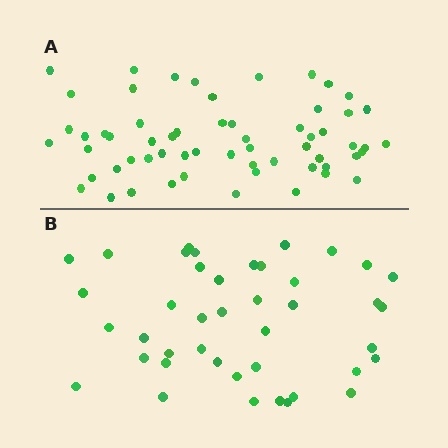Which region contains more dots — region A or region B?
Region A (the top region) has more dots.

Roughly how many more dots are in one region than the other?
Region A has approximately 20 more dots than region B.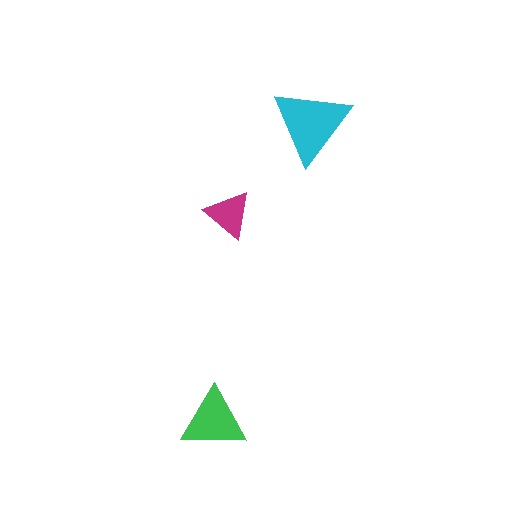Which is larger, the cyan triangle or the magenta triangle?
The cyan one.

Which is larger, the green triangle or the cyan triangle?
The cyan one.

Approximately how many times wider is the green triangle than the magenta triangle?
About 1.5 times wider.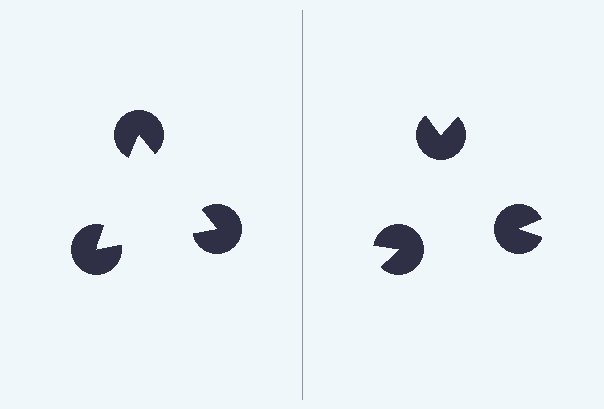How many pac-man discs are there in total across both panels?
6 — 3 on each side.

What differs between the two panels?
The pac-man discs are positioned identically on both sides; only the wedge orientations differ. On the left they align to a triangle; on the right they are misaligned.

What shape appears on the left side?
An illusory triangle.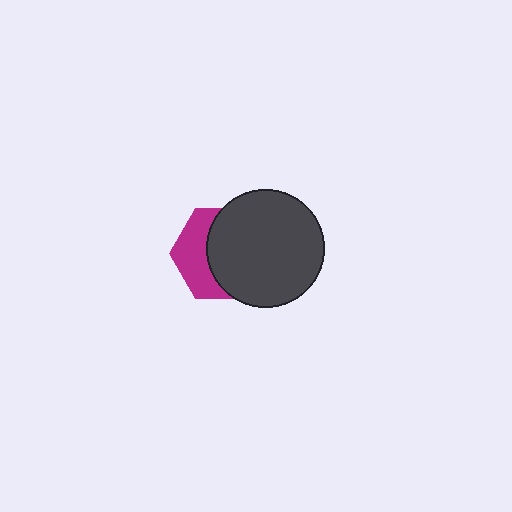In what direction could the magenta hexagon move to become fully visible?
The magenta hexagon could move left. That would shift it out from behind the dark gray circle entirely.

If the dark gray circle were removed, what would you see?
You would see the complete magenta hexagon.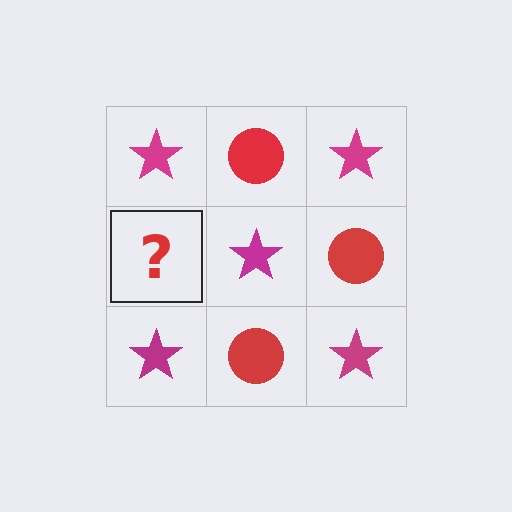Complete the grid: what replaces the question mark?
The question mark should be replaced with a red circle.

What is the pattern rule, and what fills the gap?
The rule is that it alternates magenta star and red circle in a checkerboard pattern. The gap should be filled with a red circle.